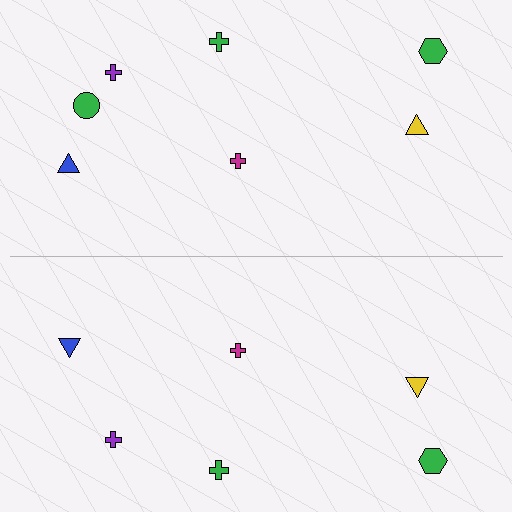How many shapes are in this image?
There are 13 shapes in this image.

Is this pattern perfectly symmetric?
No, the pattern is not perfectly symmetric. A green circle is missing from the bottom side.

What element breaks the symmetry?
A green circle is missing from the bottom side.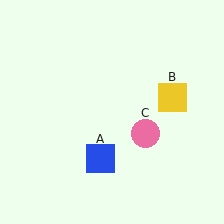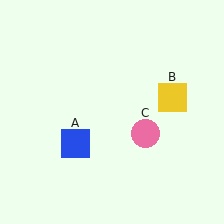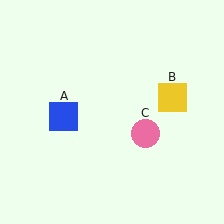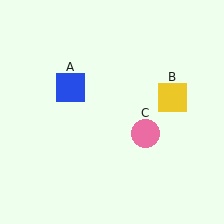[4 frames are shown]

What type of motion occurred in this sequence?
The blue square (object A) rotated clockwise around the center of the scene.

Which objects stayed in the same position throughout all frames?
Yellow square (object B) and pink circle (object C) remained stationary.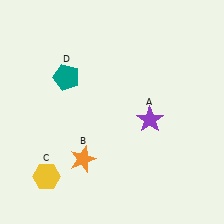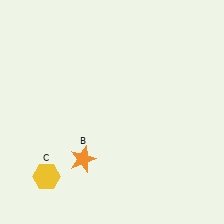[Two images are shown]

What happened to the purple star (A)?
The purple star (A) was removed in Image 2. It was in the bottom-right area of Image 1.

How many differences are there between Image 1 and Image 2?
There are 2 differences between the two images.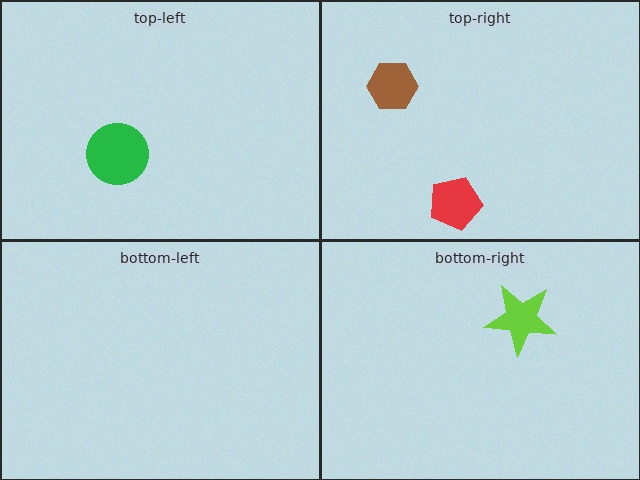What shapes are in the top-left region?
The teal trapezoid, the green circle.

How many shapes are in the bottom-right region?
1.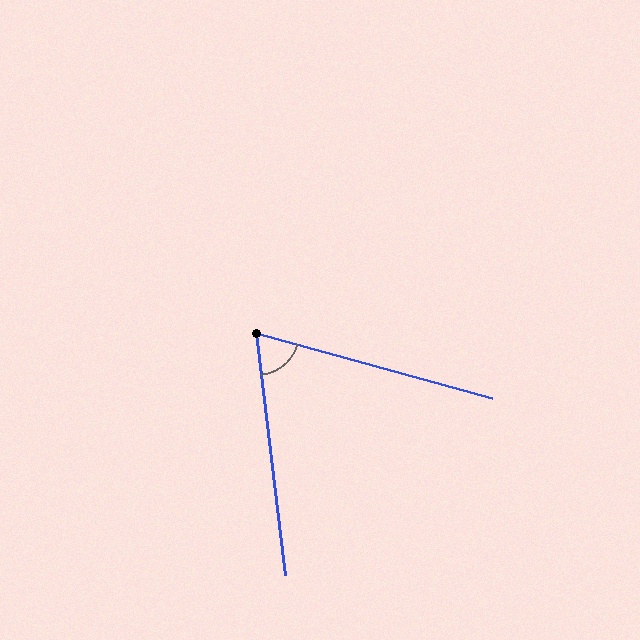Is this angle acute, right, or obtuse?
It is acute.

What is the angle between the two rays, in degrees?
Approximately 68 degrees.